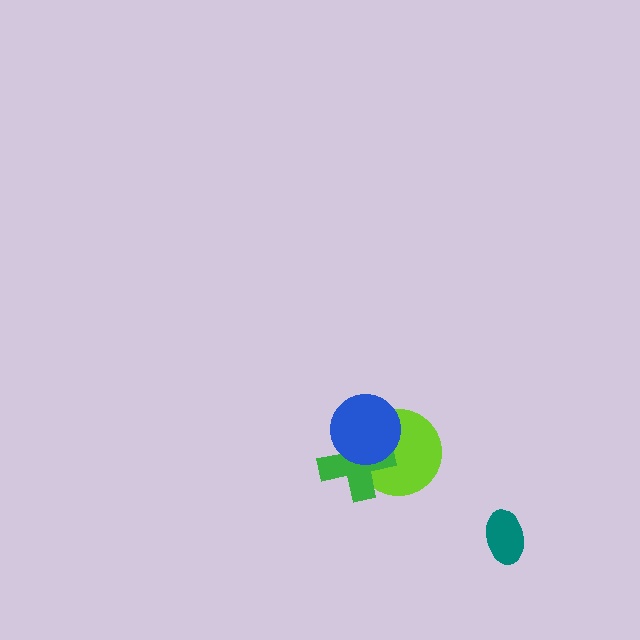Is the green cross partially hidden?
Yes, it is partially covered by another shape.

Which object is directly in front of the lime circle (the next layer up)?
The green cross is directly in front of the lime circle.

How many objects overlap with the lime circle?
2 objects overlap with the lime circle.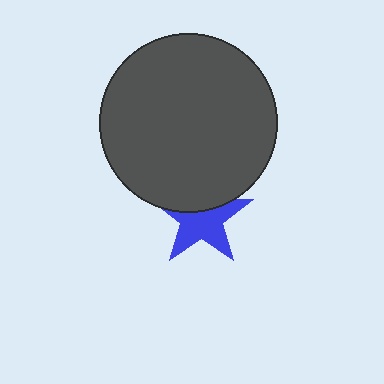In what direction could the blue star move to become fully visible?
The blue star could move down. That would shift it out from behind the dark gray circle entirely.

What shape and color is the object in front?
The object in front is a dark gray circle.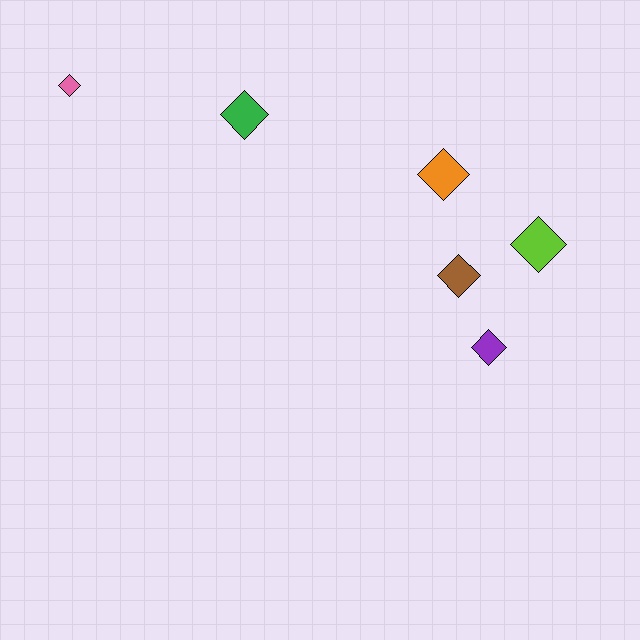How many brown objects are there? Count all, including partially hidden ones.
There is 1 brown object.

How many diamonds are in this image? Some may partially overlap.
There are 6 diamonds.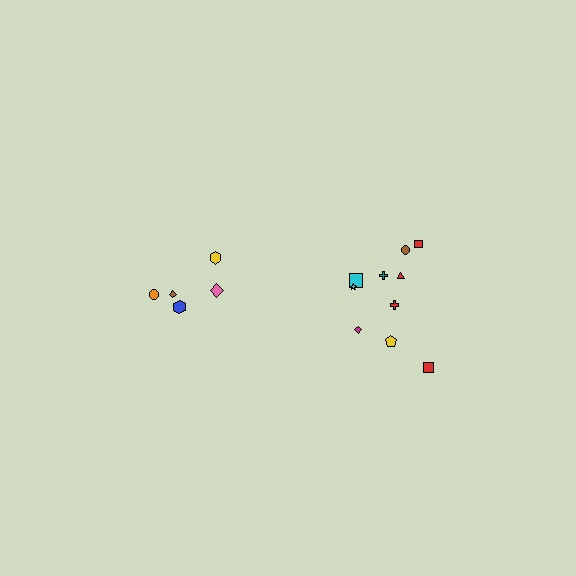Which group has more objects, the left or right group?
The right group.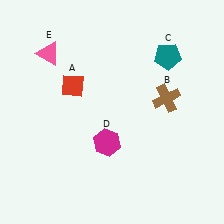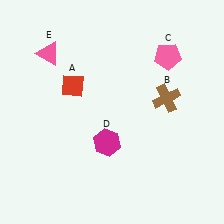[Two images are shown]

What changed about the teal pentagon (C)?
In Image 1, C is teal. In Image 2, it changed to pink.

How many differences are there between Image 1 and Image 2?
There is 1 difference between the two images.